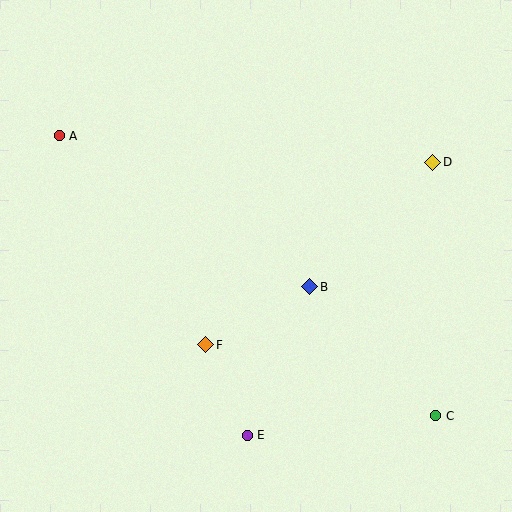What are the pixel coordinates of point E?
Point E is at (247, 435).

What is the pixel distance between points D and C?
The distance between D and C is 253 pixels.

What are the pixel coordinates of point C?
Point C is at (436, 416).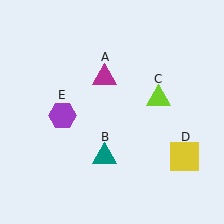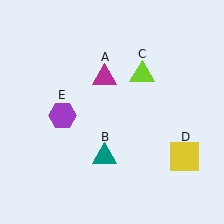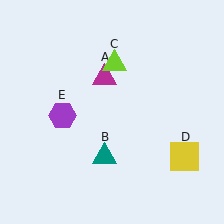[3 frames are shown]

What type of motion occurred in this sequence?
The lime triangle (object C) rotated counterclockwise around the center of the scene.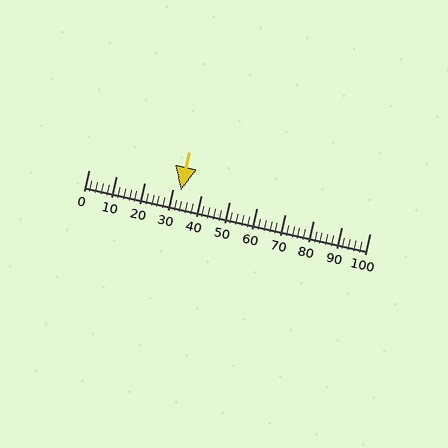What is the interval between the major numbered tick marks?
The major tick marks are spaced 10 units apart.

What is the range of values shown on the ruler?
The ruler shows values from 0 to 100.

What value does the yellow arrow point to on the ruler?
The yellow arrow points to approximately 33.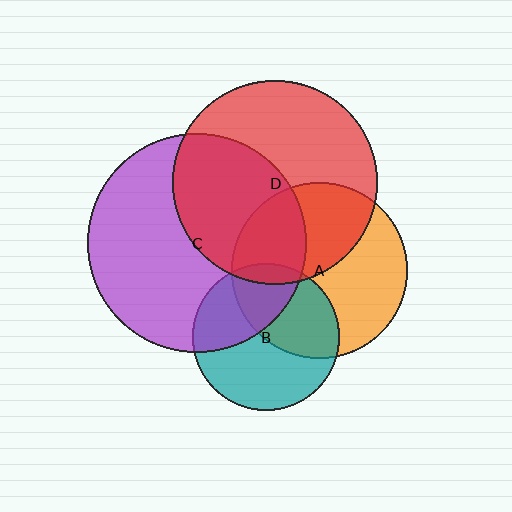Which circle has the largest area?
Circle C (purple).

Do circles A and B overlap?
Yes.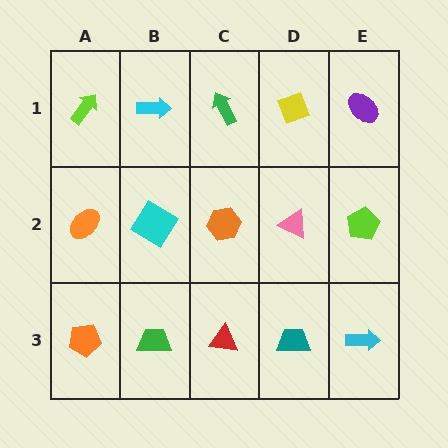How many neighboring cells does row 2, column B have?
4.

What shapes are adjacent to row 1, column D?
A pink triangle (row 2, column D), a green arrow (row 1, column C), a purple ellipse (row 1, column E).